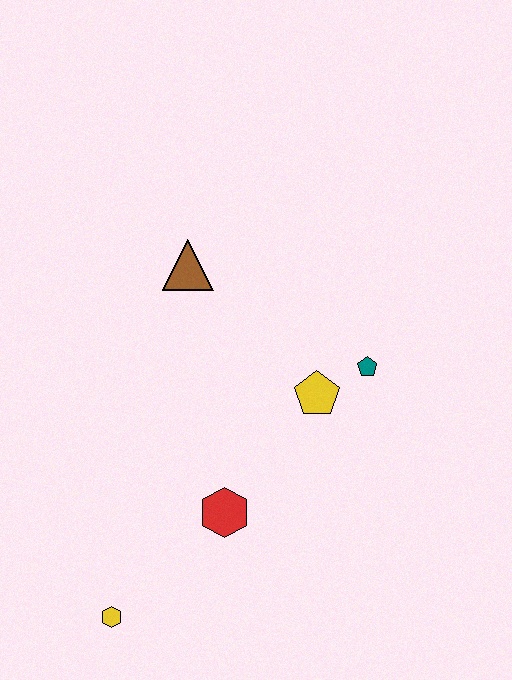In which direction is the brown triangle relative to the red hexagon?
The brown triangle is above the red hexagon.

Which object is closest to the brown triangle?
The yellow pentagon is closest to the brown triangle.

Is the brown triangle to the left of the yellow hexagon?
No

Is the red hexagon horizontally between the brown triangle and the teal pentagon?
Yes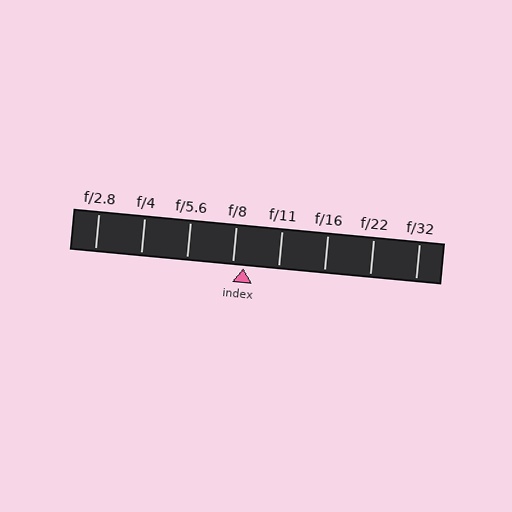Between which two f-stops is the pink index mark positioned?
The index mark is between f/8 and f/11.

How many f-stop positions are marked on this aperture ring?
There are 8 f-stop positions marked.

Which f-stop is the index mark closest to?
The index mark is closest to f/8.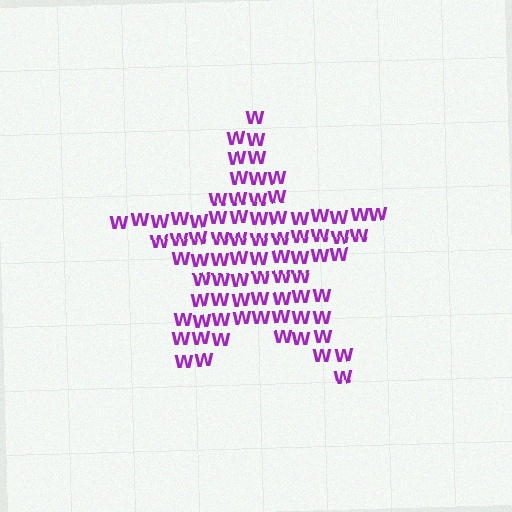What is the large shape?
The large shape is a star.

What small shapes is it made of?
It is made of small letter W's.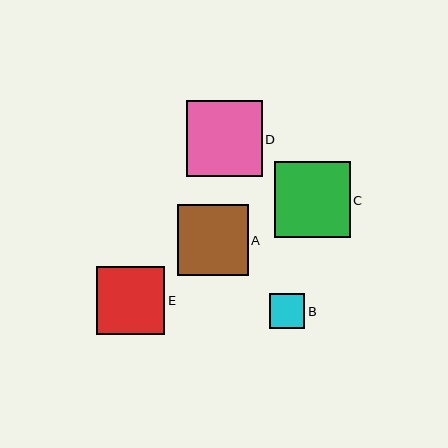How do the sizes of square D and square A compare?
Square D and square A are approximately the same size.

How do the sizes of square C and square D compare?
Square C and square D are approximately the same size.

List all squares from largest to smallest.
From largest to smallest: C, D, A, E, B.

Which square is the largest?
Square C is the largest with a size of approximately 76 pixels.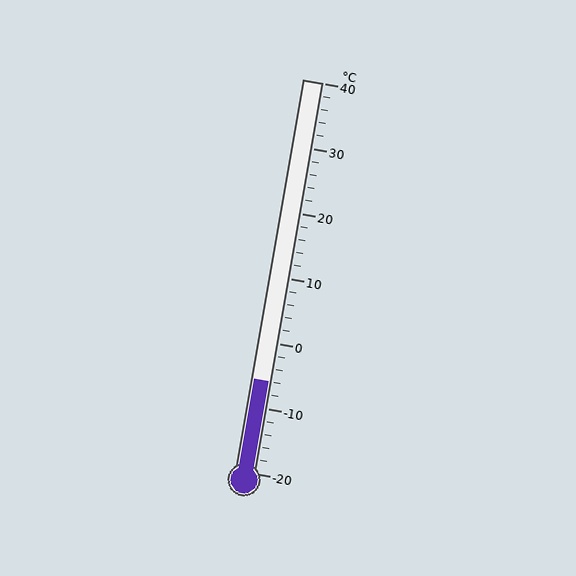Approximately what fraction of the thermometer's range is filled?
The thermometer is filled to approximately 25% of its range.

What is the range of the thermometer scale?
The thermometer scale ranges from -20°C to 40°C.